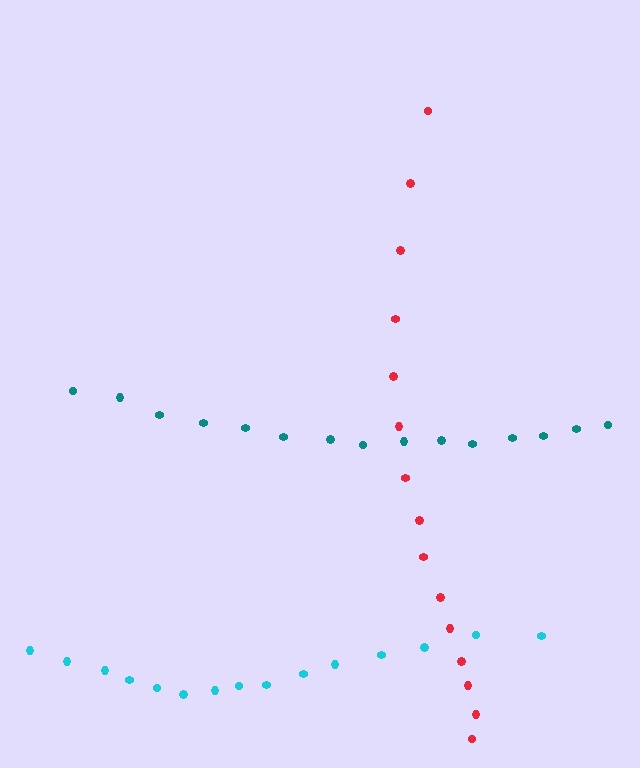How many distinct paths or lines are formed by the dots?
There are 3 distinct paths.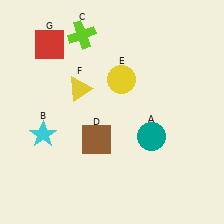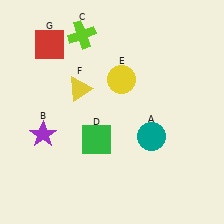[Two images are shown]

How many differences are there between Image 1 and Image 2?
There are 2 differences between the two images.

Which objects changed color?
B changed from cyan to purple. D changed from brown to green.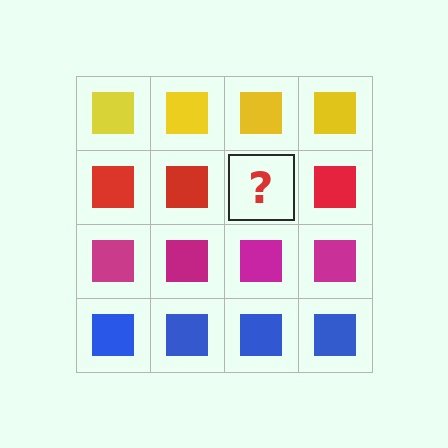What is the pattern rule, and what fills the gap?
The rule is that each row has a consistent color. The gap should be filled with a red square.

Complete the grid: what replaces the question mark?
The question mark should be replaced with a red square.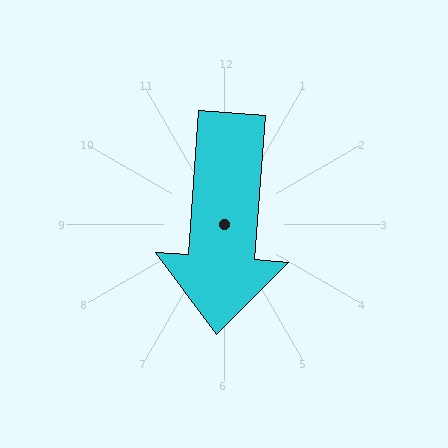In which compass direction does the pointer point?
South.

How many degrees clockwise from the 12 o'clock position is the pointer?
Approximately 184 degrees.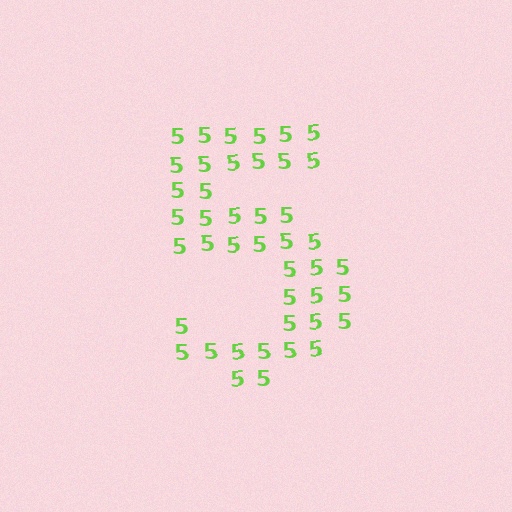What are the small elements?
The small elements are digit 5's.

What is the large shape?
The large shape is the digit 5.